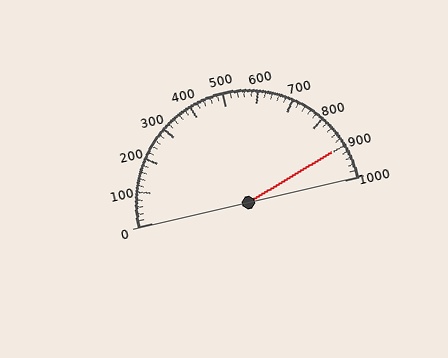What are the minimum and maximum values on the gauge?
The gauge ranges from 0 to 1000.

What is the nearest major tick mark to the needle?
The nearest major tick mark is 900.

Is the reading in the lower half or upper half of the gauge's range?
The reading is in the upper half of the range (0 to 1000).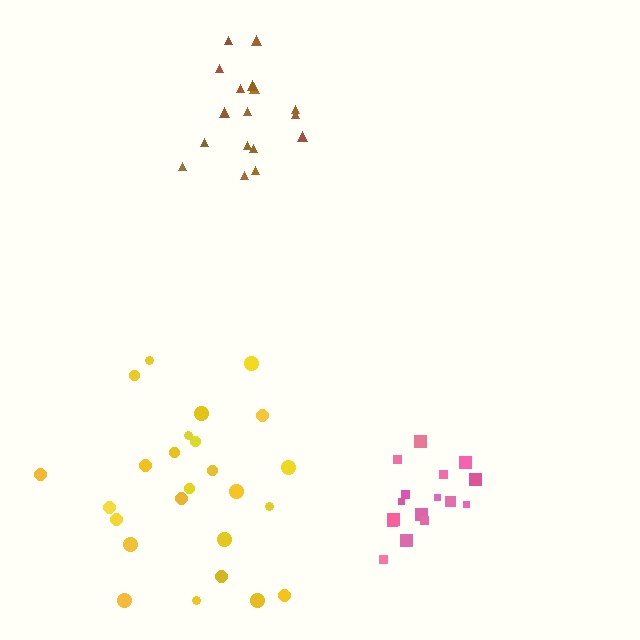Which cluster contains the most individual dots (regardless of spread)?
Yellow (25).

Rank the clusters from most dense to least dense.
pink, brown, yellow.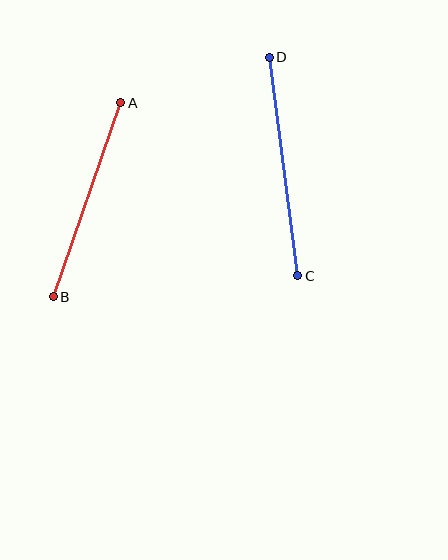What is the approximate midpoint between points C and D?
The midpoint is at approximately (283, 166) pixels.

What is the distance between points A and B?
The distance is approximately 206 pixels.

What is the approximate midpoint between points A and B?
The midpoint is at approximately (87, 200) pixels.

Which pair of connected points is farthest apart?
Points C and D are farthest apart.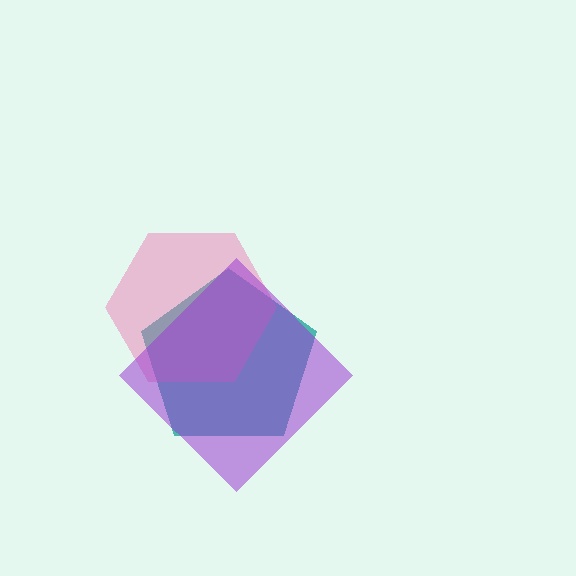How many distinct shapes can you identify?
There are 3 distinct shapes: a teal pentagon, a pink hexagon, a purple diamond.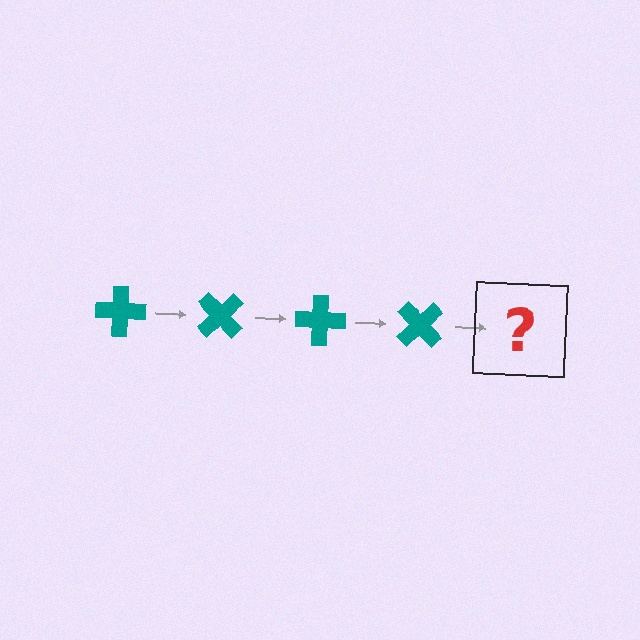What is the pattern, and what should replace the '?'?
The pattern is that the cross rotates 45 degrees each step. The '?' should be a teal cross rotated 180 degrees.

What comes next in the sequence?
The next element should be a teal cross rotated 180 degrees.